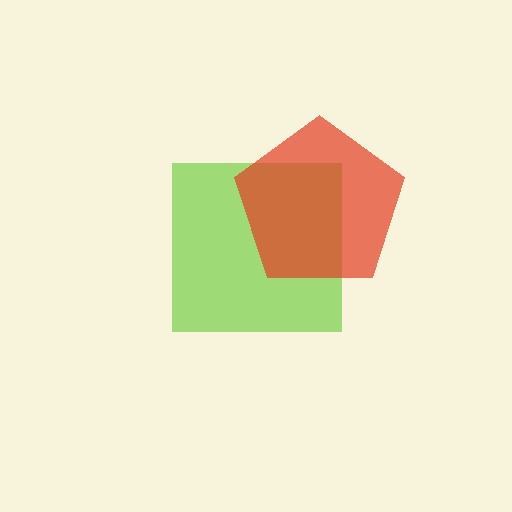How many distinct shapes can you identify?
There are 2 distinct shapes: a lime square, a red pentagon.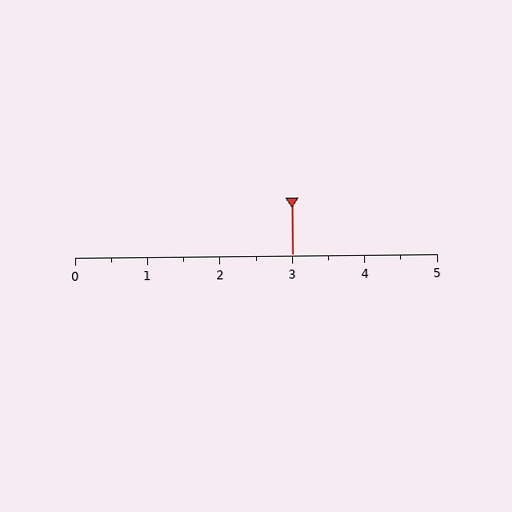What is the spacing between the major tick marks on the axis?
The major ticks are spaced 1 apart.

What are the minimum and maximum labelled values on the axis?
The axis runs from 0 to 5.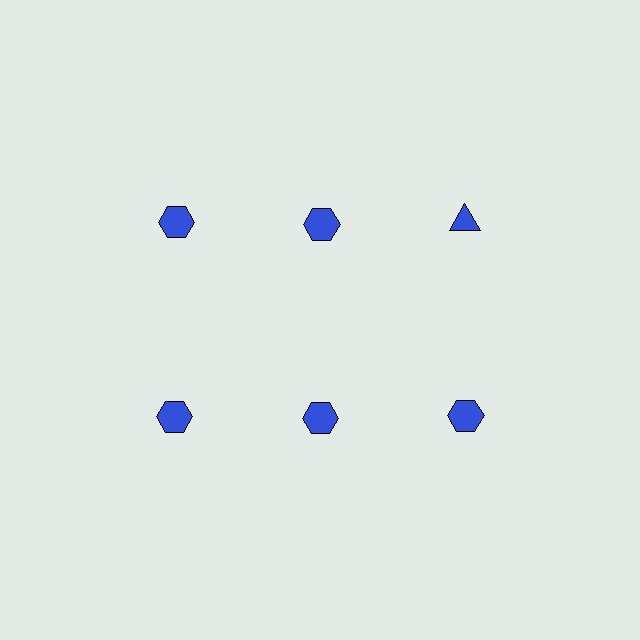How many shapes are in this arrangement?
There are 6 shapes arranged in a grid pattern.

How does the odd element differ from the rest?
It has a different shape: triangle instead of hexagon.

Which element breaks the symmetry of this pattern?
The blue triangle in the top row, center column breaks the symmetry. All other shapes are blue hexagons.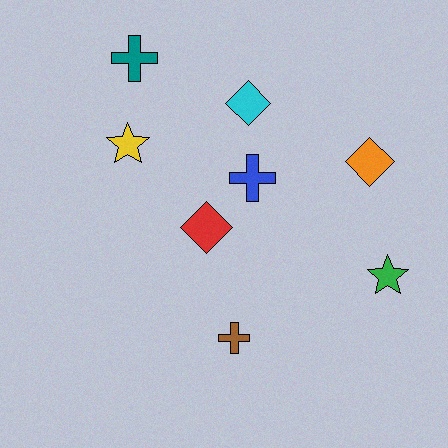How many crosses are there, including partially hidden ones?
There are 3 crosses.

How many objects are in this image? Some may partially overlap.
There are 8 objects.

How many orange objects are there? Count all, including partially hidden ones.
There is 1 orange object.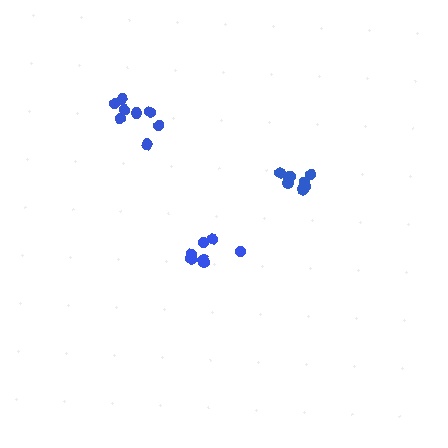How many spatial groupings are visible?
There are 3 spatial groupings.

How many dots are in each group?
Group 1: 7 dots, Group 2: 8 dots, Group 3: 8 dots (23 total).